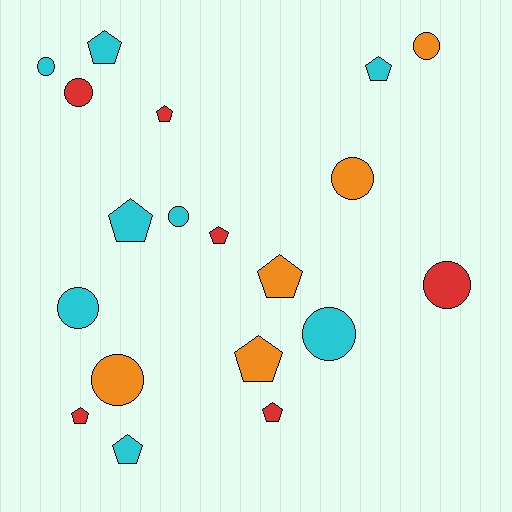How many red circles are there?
There are 2 red circles.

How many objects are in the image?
There are 19 objects.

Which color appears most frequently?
Cyan, with 8 objects.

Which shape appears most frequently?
Pentagon, with 10 objects.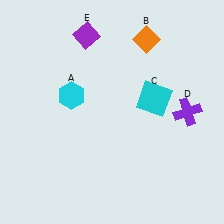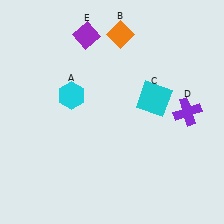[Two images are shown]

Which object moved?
The orange diamond (B) moved left.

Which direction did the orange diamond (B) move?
The orange diamond (B) moved left.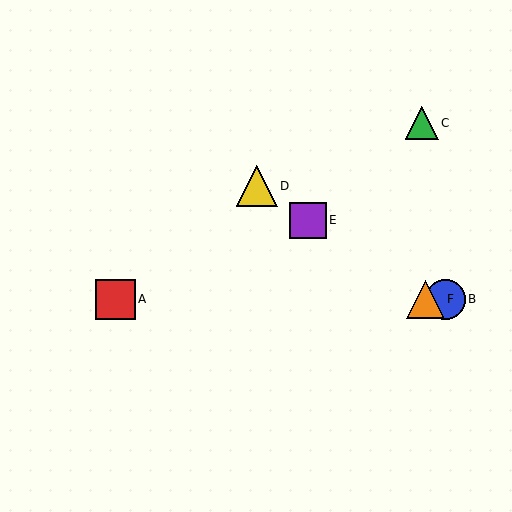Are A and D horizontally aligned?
No, A is at y≈299 and D is at y≈186.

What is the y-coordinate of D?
Object D is at y≈186.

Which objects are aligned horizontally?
Objects A, B, F are aligned horizontally.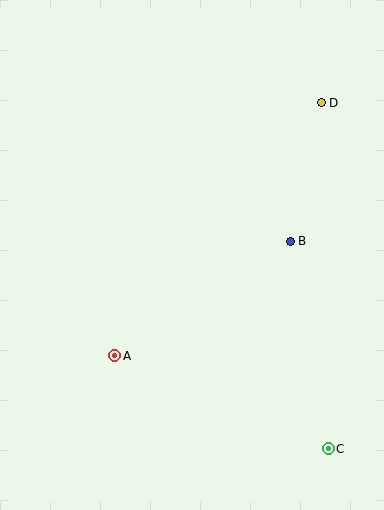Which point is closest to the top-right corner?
Point D is closest to the top-right corner.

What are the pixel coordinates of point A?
Point A is at (115, 356).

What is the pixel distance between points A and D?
The distance between A and D is 326 pixels.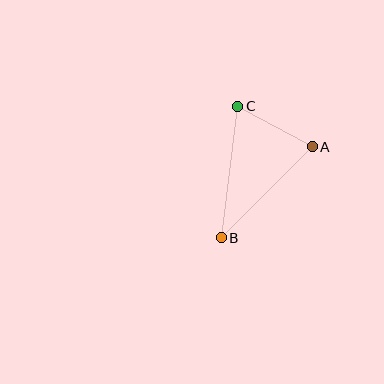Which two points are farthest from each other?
Points B and C are farthest from each other.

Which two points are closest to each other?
Points A and C are closest to each other.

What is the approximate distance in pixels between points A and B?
The distance between A and B is approximately 128 pixels.